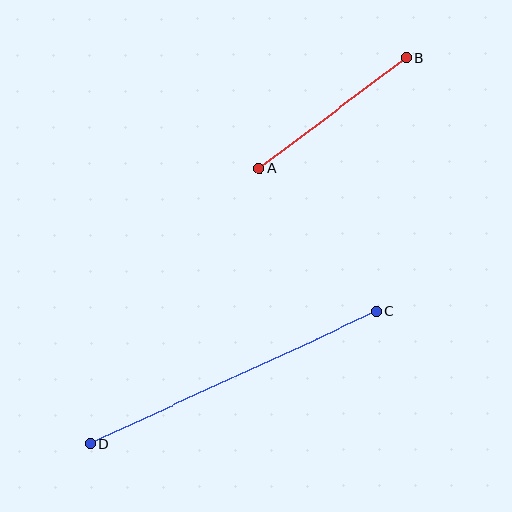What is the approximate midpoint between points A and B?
The midpoint is at approximately (333, 113) pixels.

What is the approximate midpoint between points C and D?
The midpoint is at approximately (233, 378) pixels.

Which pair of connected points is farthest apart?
Points C and D are farthest apart.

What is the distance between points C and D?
The distance is approximately 316 pixels.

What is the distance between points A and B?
The distance is approximately 183 pixels.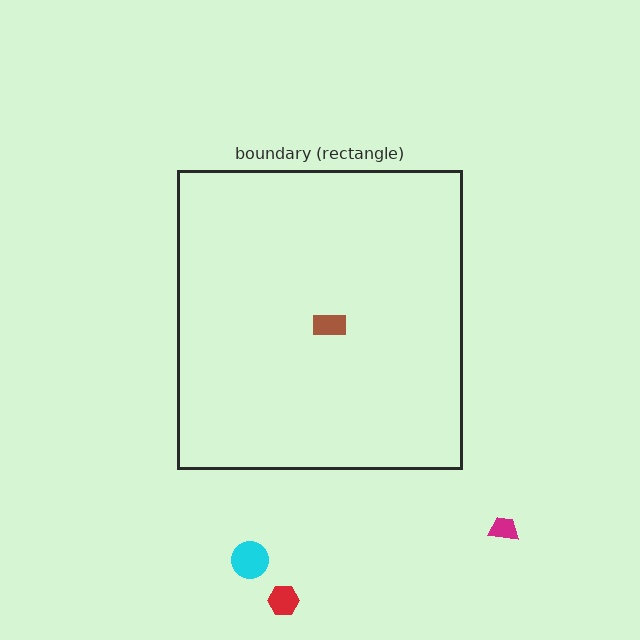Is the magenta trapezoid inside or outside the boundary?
Outside.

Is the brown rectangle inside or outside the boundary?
Inside.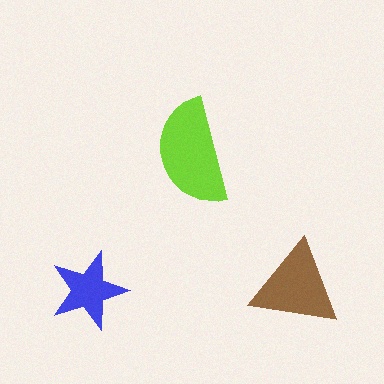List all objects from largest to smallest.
The lime semicircle, the brown triangle, the blue star.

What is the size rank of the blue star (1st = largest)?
3rd.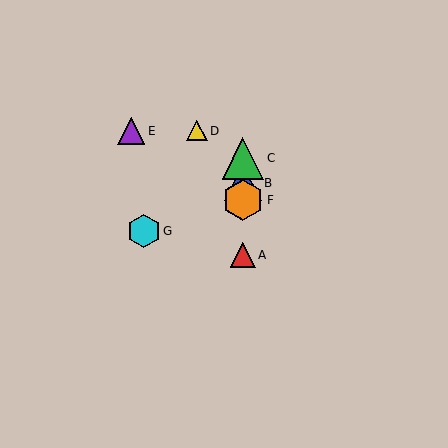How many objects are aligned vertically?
4 objects (A, B, C, F) are aligned vertically.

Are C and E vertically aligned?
No, C is at x≈243 and E is at x≈131.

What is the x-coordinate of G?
Object G is at x≈144.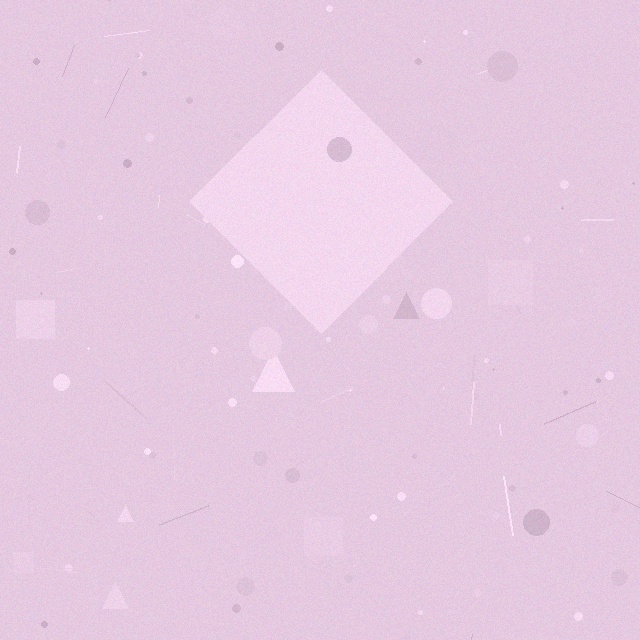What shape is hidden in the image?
A diamond is hidden in the image.